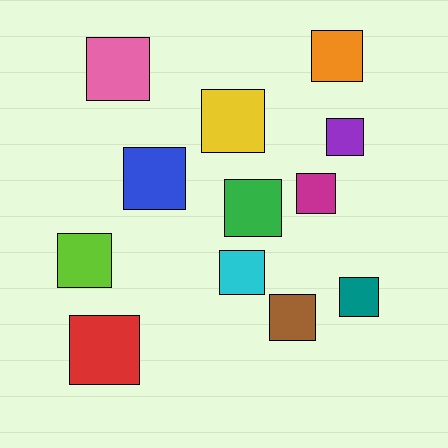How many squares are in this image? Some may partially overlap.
There are 12 squares.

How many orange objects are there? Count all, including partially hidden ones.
There is 1 orange object.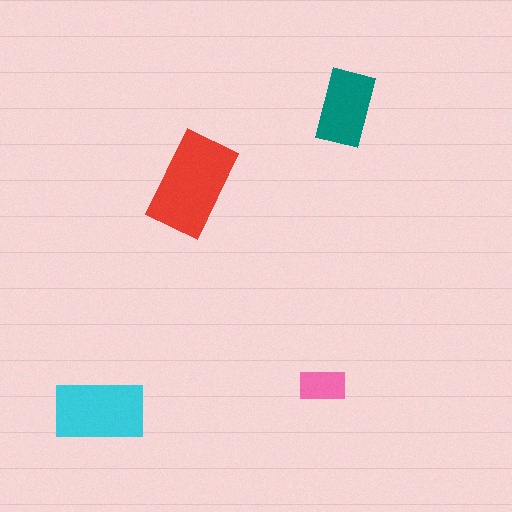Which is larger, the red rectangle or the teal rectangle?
The red one.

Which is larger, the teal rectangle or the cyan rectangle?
The cyan one.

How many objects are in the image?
There are 4 objects in the image.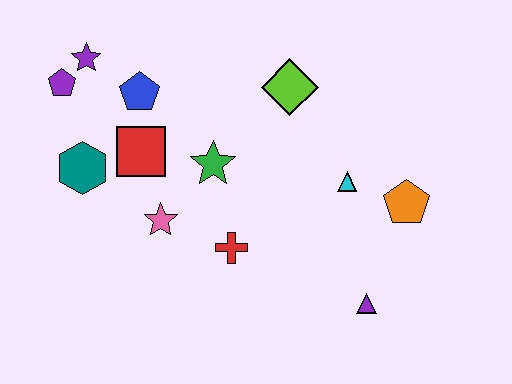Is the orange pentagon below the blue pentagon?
Yes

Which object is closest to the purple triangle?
The orange pentagon is closest to the purple triangle.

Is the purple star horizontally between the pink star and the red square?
No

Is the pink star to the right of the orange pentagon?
No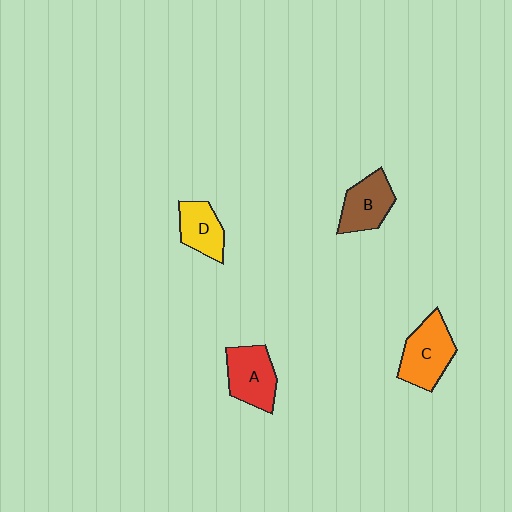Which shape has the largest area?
Shape C (orange).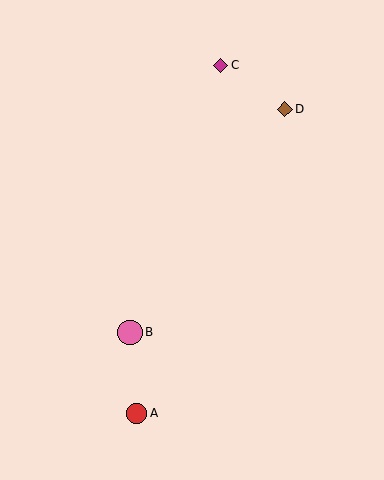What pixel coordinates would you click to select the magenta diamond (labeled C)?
Click at (221, 65) to select the magenta diamond C.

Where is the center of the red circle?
The center of the red circle is at (137, 413).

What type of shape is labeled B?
Shape B is a pink circle.